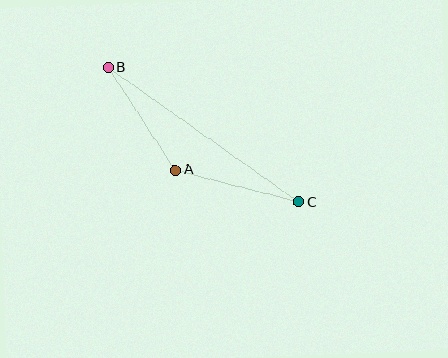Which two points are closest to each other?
Points A and B are closest to each other.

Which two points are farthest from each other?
Points B and C are farthest from each other.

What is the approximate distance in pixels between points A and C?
The distance between A and C is approximately 128 pixels.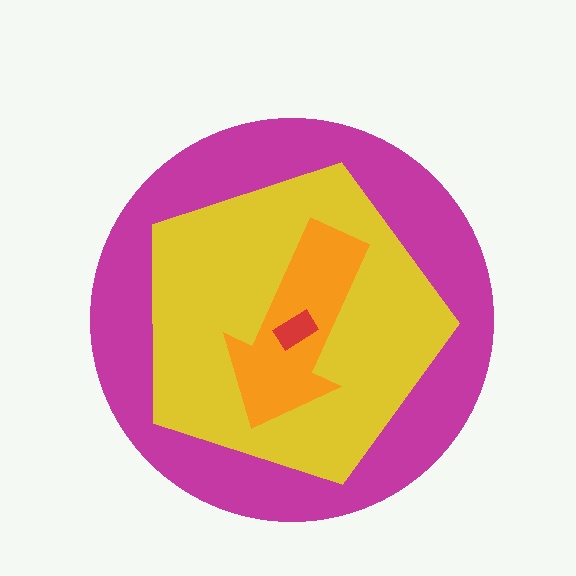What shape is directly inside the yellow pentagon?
The orange arrow.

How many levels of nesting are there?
4.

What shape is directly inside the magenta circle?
The yellow pentagon.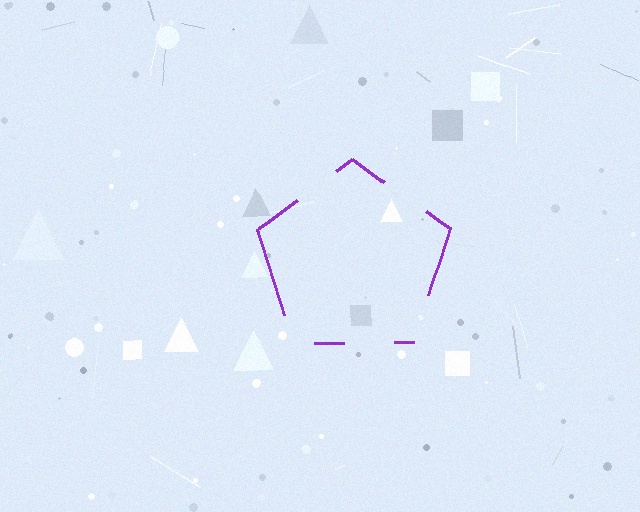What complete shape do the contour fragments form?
The contour fragments form a pentagon.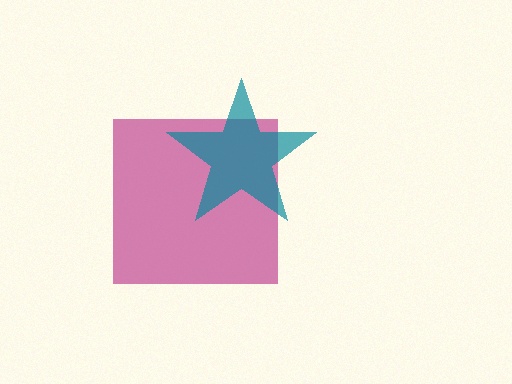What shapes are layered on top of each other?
The layered shapes are: a magenta square, a teal star.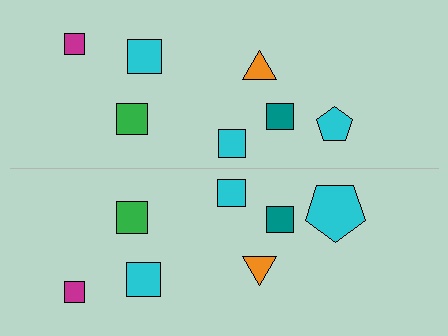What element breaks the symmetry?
The cyan pentagon on the bottom side has a different size than its mirror counterpart.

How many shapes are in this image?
There are 14 shapes in this image.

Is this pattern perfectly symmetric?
No, the pattern is not perfectly symmetric. The cyan pentagon on the bottom side has a different size than its mirror counterpart.